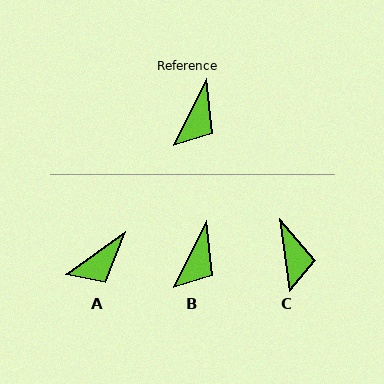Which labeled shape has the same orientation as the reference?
B.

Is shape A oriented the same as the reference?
No, it is off by about 28 degrees.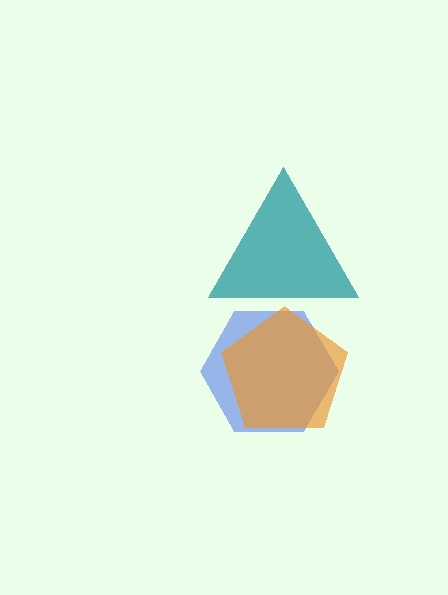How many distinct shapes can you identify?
There are 3 distinct shapes: a blue hexagon, a teal triangle, an orange pentagon.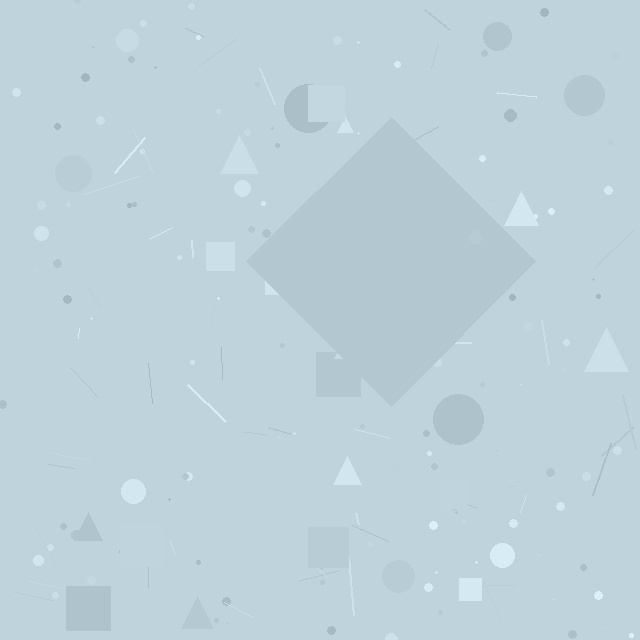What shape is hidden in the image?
A diamond is hidden in the image.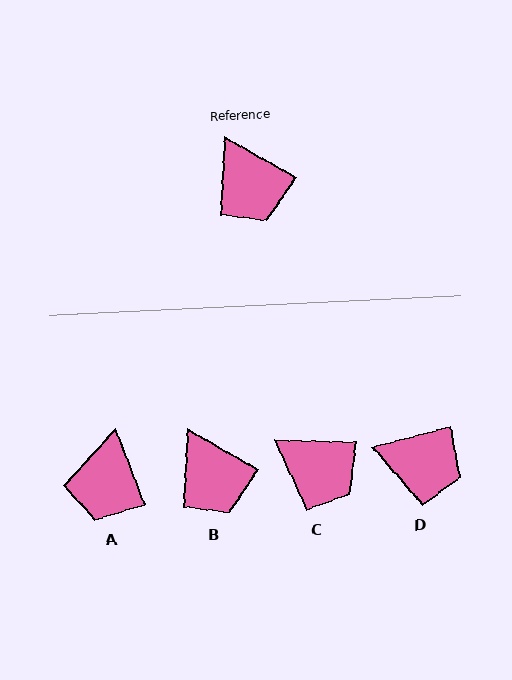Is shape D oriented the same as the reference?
No, it is off by about 44 degrees.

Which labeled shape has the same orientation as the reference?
B.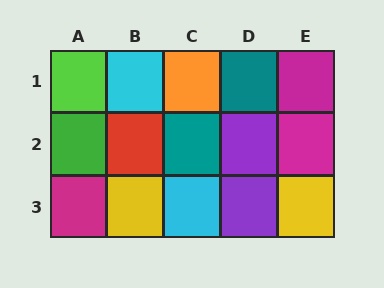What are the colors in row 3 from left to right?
Magenta, yellow, cyan, purple, yellow.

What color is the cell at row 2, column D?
Purple.